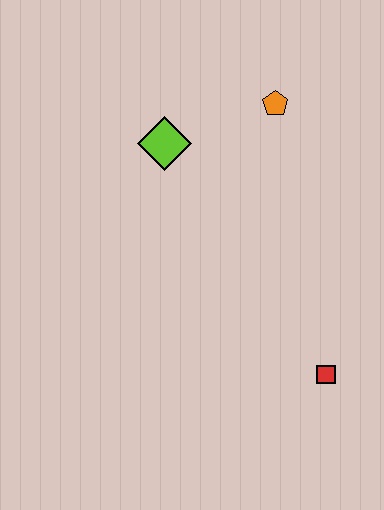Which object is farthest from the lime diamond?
The red square is farthest from the lime diamond.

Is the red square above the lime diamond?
No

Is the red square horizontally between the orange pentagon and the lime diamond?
No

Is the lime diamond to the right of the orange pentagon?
No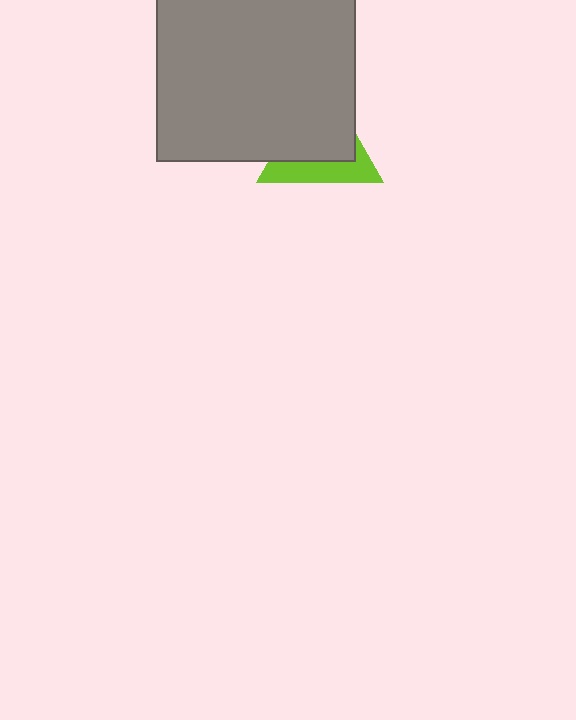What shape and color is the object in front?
The object in front is a gray square.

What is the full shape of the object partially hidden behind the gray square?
The partially hidden object is a lime triangle.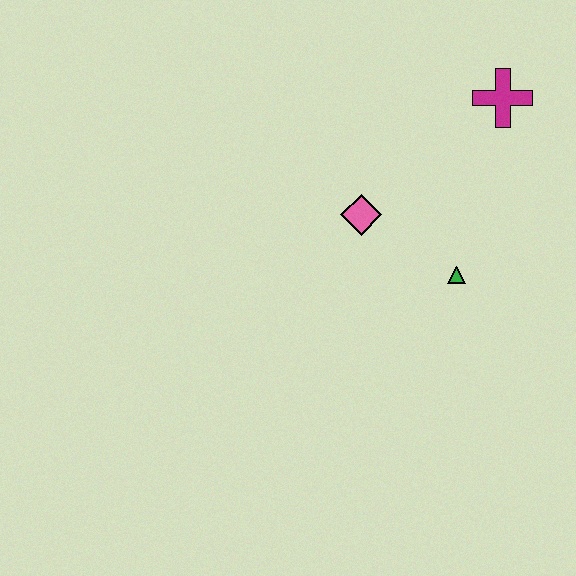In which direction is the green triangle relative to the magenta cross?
The green triangle is below the magenta cross.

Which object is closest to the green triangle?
The pink diamond is closest to the green triangle.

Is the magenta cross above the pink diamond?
Yes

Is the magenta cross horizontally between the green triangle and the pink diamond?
No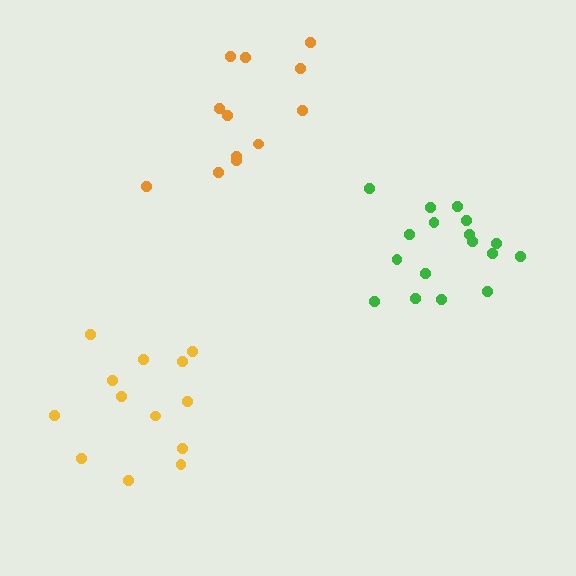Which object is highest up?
The orange cluster is topmost.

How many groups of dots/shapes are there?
There are 3 groups.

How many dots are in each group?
Group 1: 13 dots, Group 2: 17 dots, Group 3: 12 dots (42 total).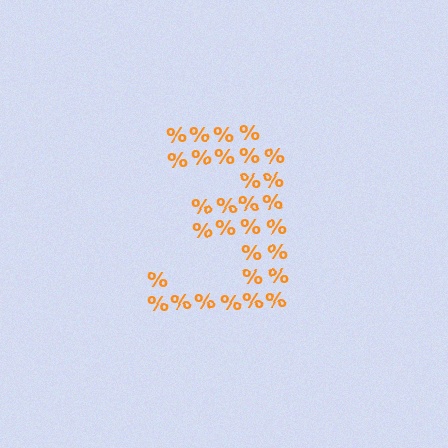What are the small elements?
The small elements are percent signs.